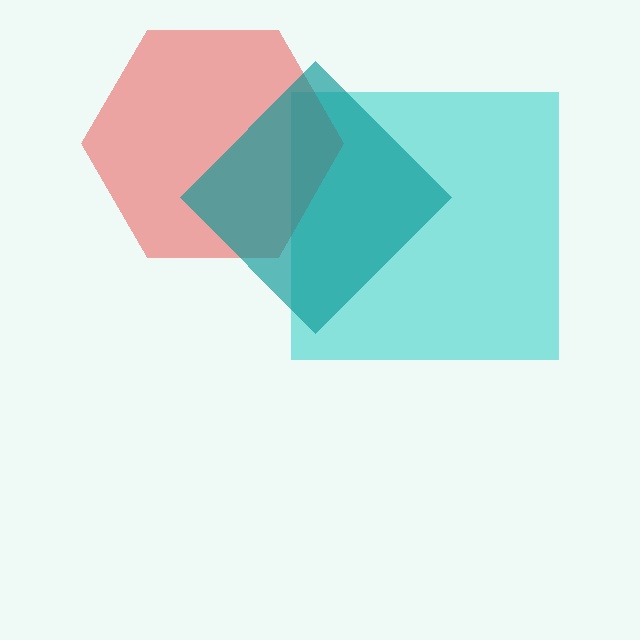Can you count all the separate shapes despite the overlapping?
Yes, there are 3 separate shapes.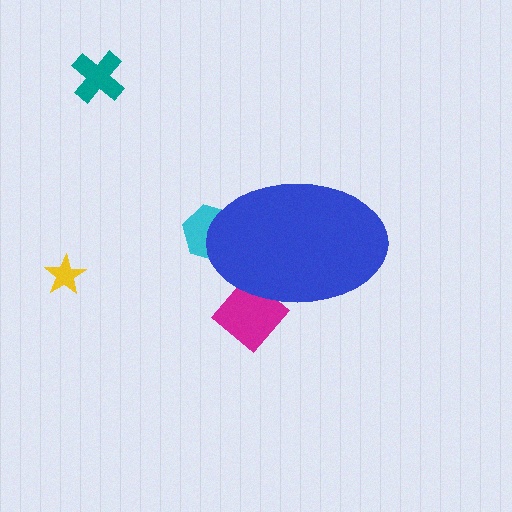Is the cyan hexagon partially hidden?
Yes, the cyan hexagon is partially hidden behind the blue ellipse.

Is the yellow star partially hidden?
No, the yellow star is fully visible.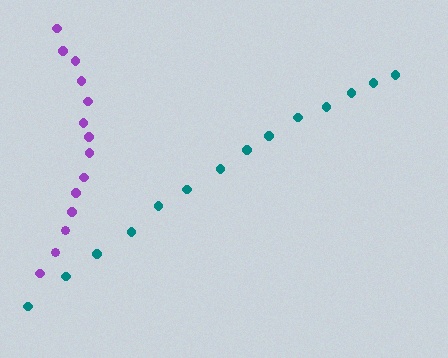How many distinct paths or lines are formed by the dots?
There are 2 distinct paths.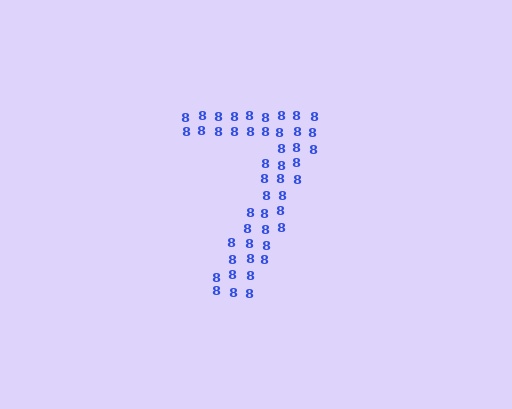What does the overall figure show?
The overall figure shows the digit 7.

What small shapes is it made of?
It is made of small digit 8's.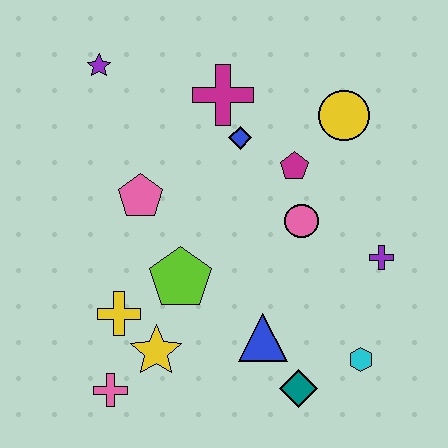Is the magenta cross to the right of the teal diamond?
No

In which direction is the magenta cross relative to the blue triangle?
The magenta cross is above the blue triangle.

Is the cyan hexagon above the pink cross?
Yes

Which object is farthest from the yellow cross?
The yellow circle is farthest from the yellow cross.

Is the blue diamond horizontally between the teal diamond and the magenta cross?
Yes